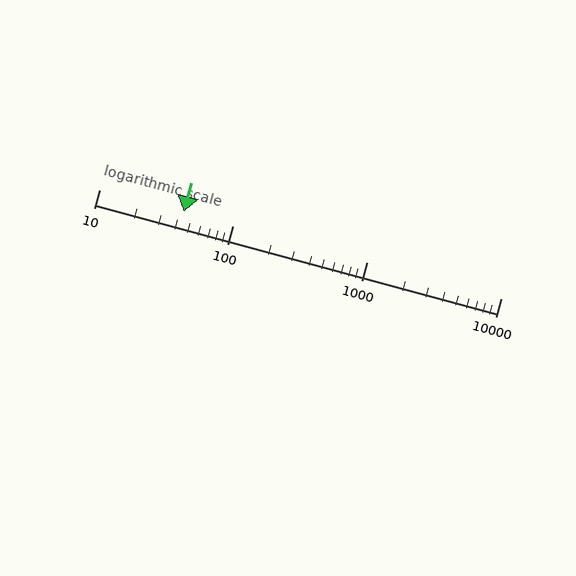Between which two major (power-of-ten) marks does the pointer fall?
The pointer is between 10 and 100.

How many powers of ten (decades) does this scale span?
The scale spans 3 decades, from 10 to 10000.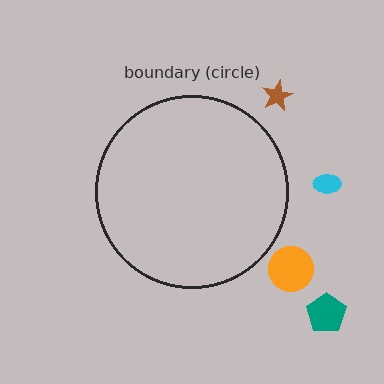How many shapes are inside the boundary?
0 inside, 4 outside.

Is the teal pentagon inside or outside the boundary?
Outside.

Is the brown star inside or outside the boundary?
Outside.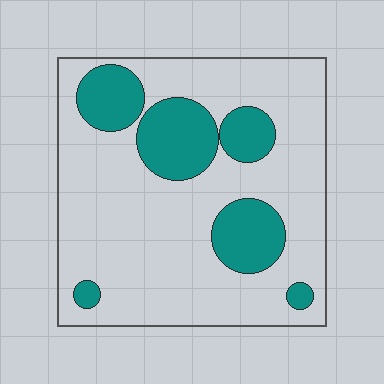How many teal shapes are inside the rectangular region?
6.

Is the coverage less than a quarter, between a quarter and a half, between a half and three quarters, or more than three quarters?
Less than a quarter.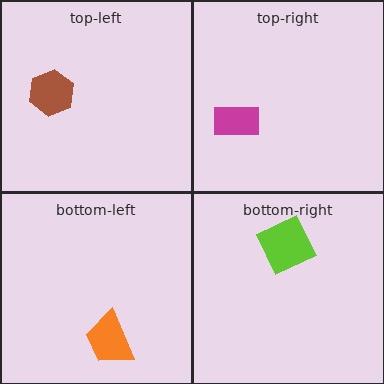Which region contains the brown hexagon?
The top-left region.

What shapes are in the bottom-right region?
The lime diamond.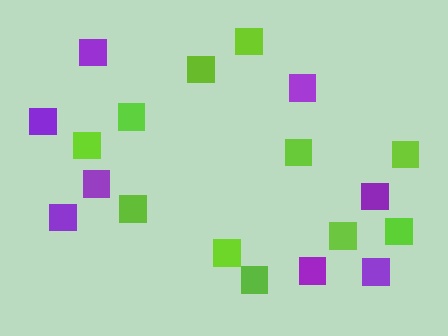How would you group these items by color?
There are 2 groups: one group of purple squares (8) and one group of lime squares (11).